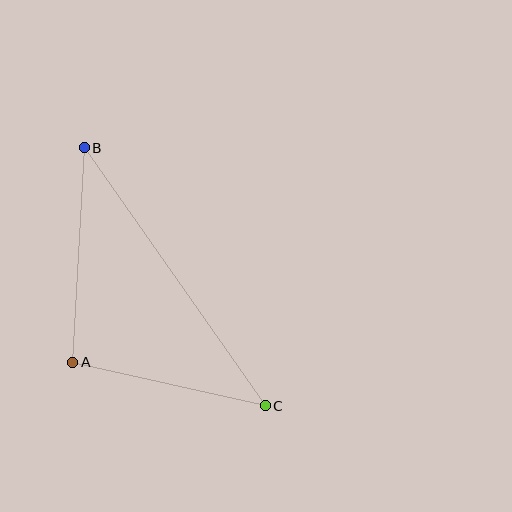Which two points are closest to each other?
Points A and C are closest to each other.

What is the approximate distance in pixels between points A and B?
The distance between A and B is approximately 215 pixels.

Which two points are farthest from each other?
Points B and C are farthest from each other.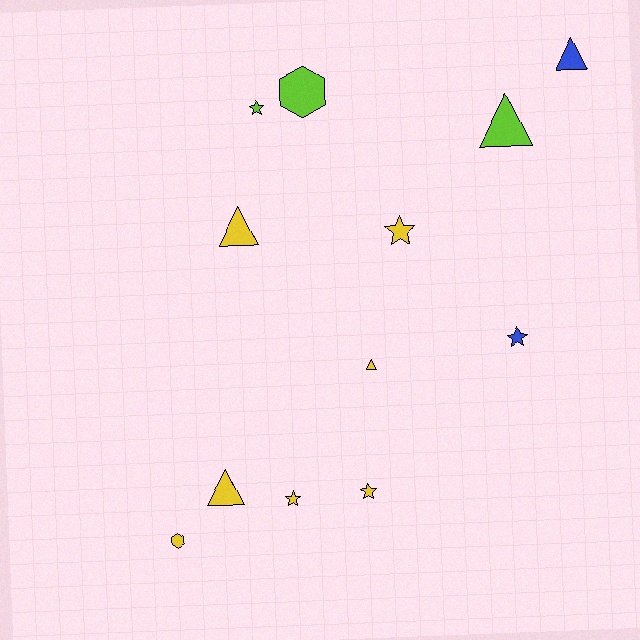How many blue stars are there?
There is 1 blue star.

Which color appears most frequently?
Yellow, with 7 objects.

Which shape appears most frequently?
Star, with 5 objects.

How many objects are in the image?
There are 12 objects.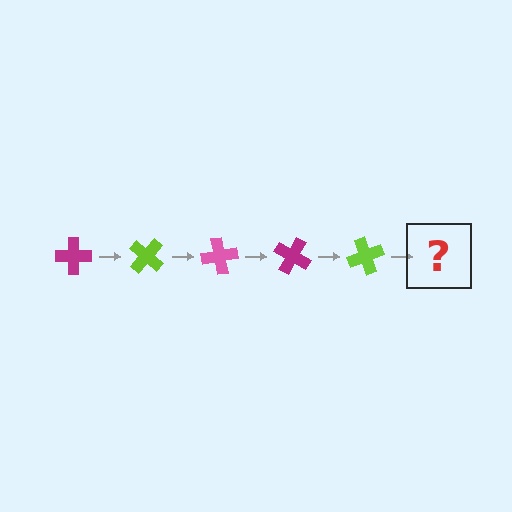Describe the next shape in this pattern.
It should be a pink cross, rotated 200 degrees from the start.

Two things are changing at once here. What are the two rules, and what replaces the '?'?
The two rules are that it rotates 40 degrees each step and the color cycles through magenta, lime, and pink. The '?' should be a pink cross, rotated 200 degrees from the start.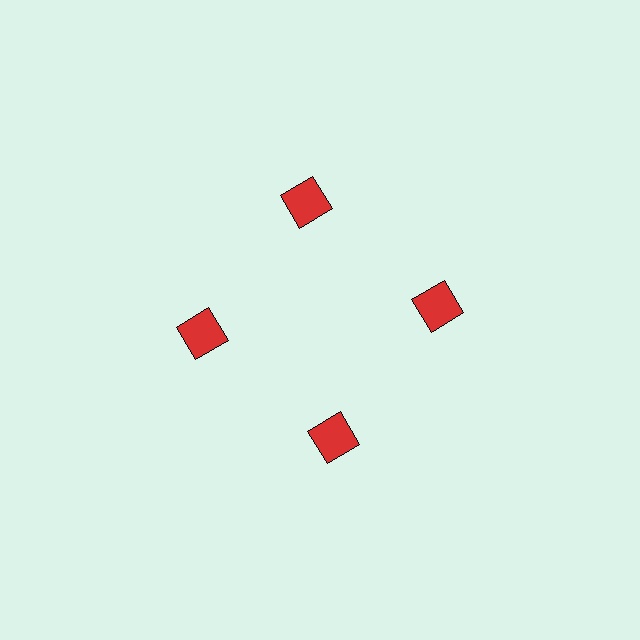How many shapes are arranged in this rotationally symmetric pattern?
There are 4 shapes, arranged in 4 groups of 1.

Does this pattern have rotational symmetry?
Yes, this pattern has 4-fold rotational symmetry. It looks the same after rotating 90 degrees around the center.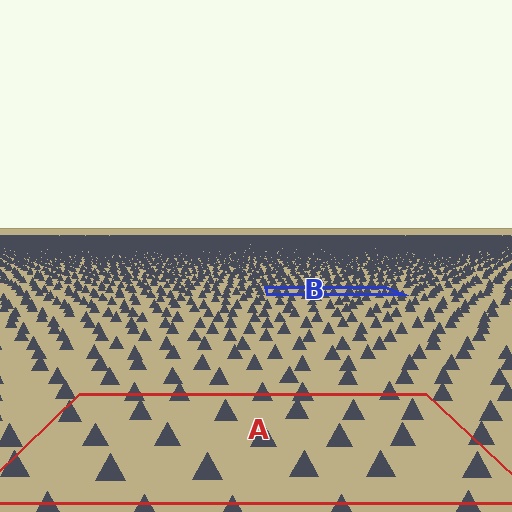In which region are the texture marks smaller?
The texture marks are smaller in region B, because it is farther away.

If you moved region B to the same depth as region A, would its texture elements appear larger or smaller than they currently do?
They would appear larger. At a closer depth, the same texture elements are projected at a bigger on-screen size.